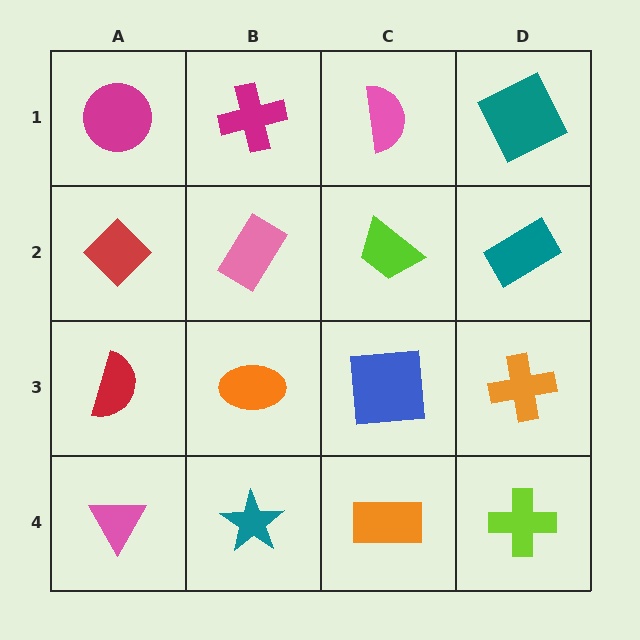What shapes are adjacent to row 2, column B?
A magenta cross (row 1, column B), an orange ellipse (row 3, column B), a red diamond (row 2, column A), a lime trapezoid (row 2, column C).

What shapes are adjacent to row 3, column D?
A teal rectangle (row 2, column D), a lime cross (row 4, column D), a blue square (row 3, column C).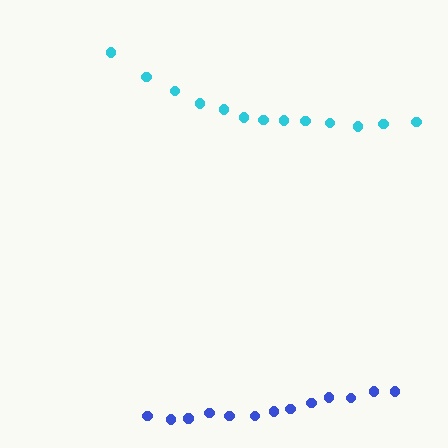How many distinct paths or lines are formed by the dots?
There are 2 distinct paths.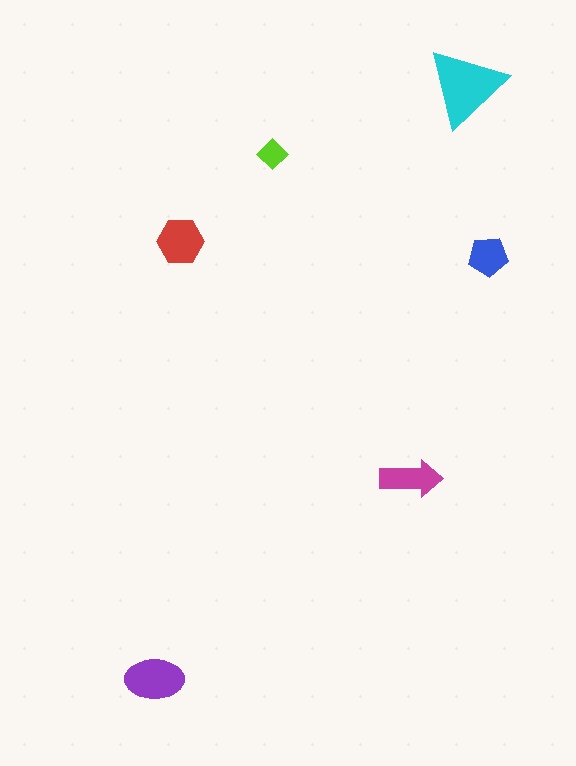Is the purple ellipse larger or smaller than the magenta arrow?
Larger.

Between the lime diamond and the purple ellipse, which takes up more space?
The purple ellipse.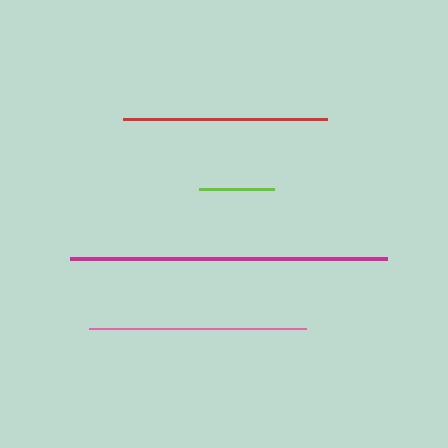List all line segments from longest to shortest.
From longest to shortest: magenta, pink, red, lime.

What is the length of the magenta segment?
The magenta segment is approximately 317 pixels long.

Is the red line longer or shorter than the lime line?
The red line is longer than the lime line.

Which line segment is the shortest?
The lime line is the shortest at approximately 75 pixels.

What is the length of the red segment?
The red segment is approximately 204 pixels long.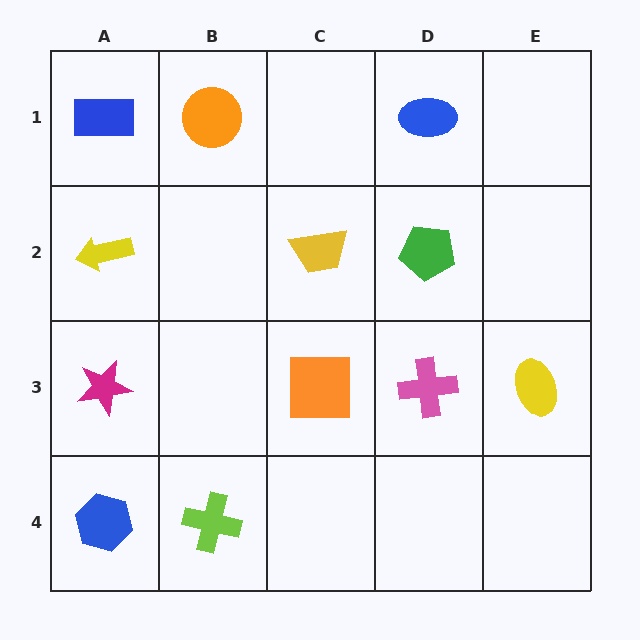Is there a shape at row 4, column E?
No, that cell is empty.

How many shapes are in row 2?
3 shapes.